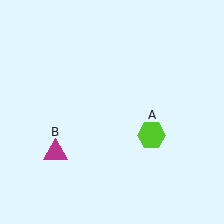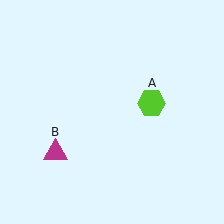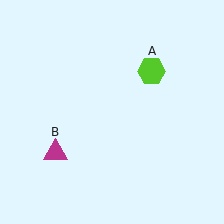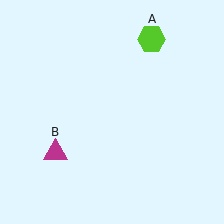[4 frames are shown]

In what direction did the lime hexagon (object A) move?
The lime hexagon (object A) moved up.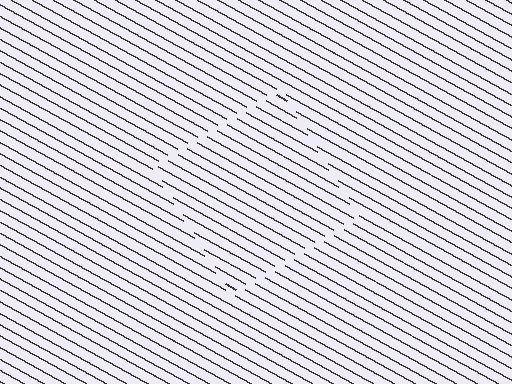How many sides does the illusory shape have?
4 sides — the line-ends trace a square.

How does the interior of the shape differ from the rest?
The interior of the shape contains the same grating, shifted by half a period — the contour is defined by the phase discontinuity where line-ends from the inner and outer gratings abut.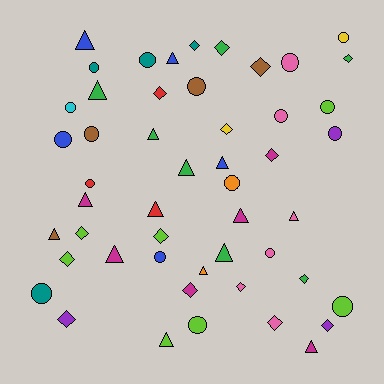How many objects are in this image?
There are 50 objects.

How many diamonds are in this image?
There are 16 diamonds.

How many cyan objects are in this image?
There is 1 cyan object.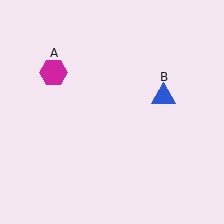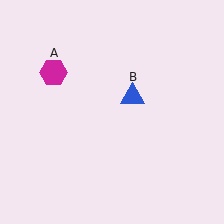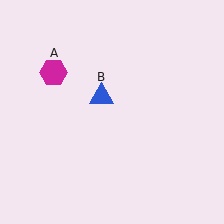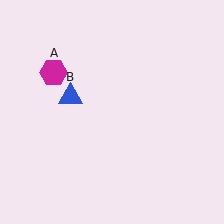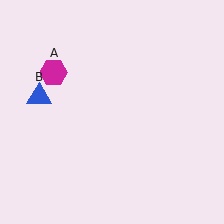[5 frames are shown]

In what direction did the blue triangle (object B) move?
The blue triangle (object B) moved left.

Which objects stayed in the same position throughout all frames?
Magenta hexagon (object A) remained stationary.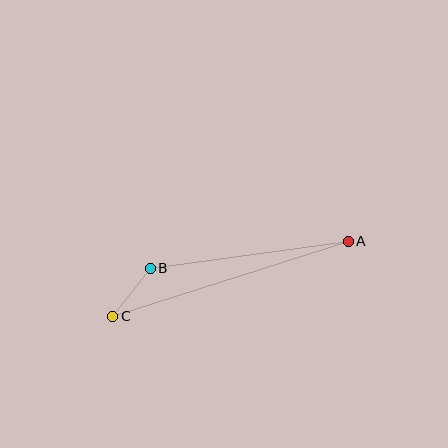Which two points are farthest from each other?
Points A and C are farthest from each other.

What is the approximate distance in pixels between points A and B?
The distance between A and B is approximately 200 pixels.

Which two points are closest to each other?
Points B and C are closest to each other.